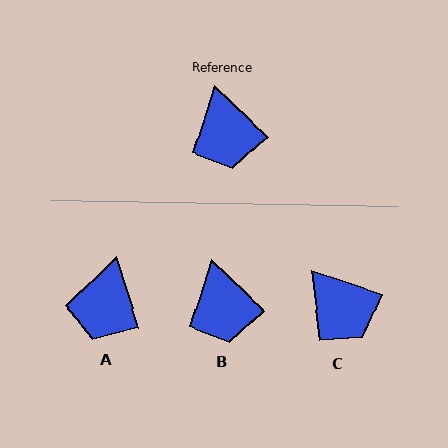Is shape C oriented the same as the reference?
No, it is off by about 24 degrees.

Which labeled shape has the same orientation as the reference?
B.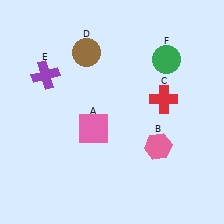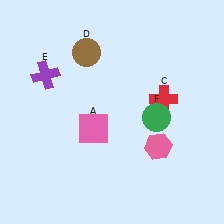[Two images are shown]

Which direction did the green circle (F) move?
The green circle (F) moved down.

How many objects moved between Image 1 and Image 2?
1 object moved between the two images.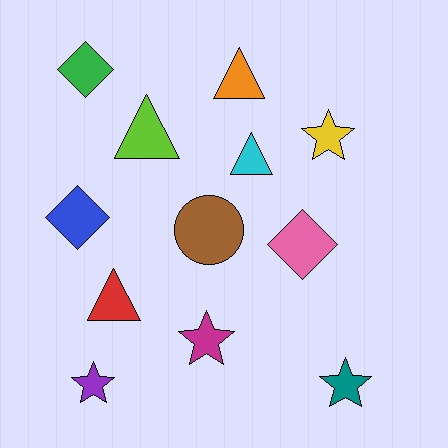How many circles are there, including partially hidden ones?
There is 1 circle.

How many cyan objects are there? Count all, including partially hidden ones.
There is 1 cyan object.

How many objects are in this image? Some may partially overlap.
There are 12 objects.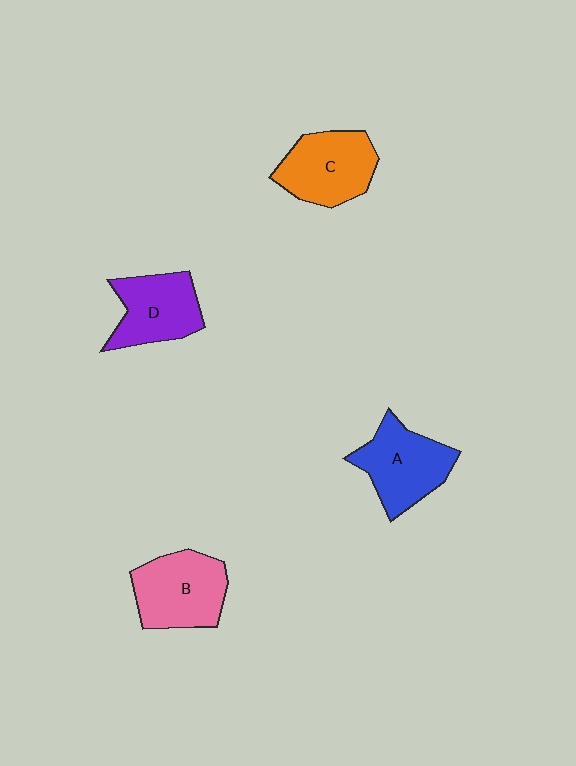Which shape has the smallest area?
Shape D (purple).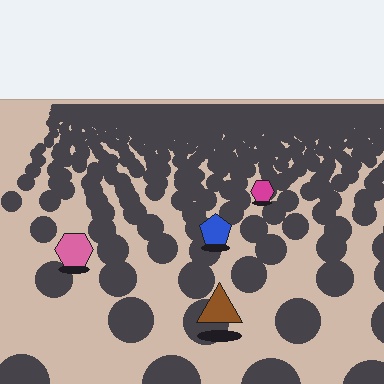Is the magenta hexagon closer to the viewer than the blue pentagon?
No. The blue pentagon is closer — you can tell from the texture gradient: the ground texture is coarser near it.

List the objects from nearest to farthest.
From nearest to farthest: the brown triangle, the pink hexagon, the blue pentagon, the magenta hexagon.